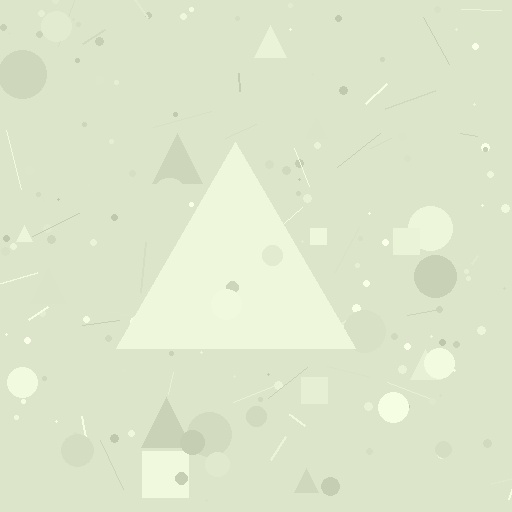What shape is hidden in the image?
A triangle is hidden in the image.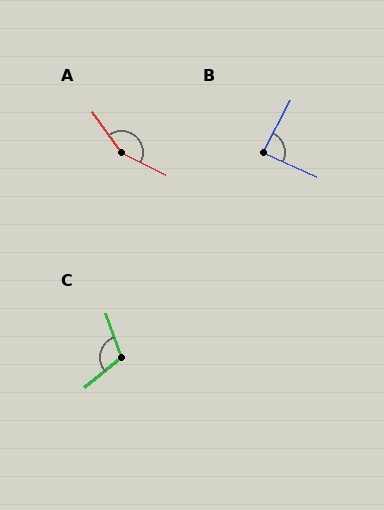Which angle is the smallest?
B, at approximately 86 degrees.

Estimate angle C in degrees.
Approximately 111 degrees.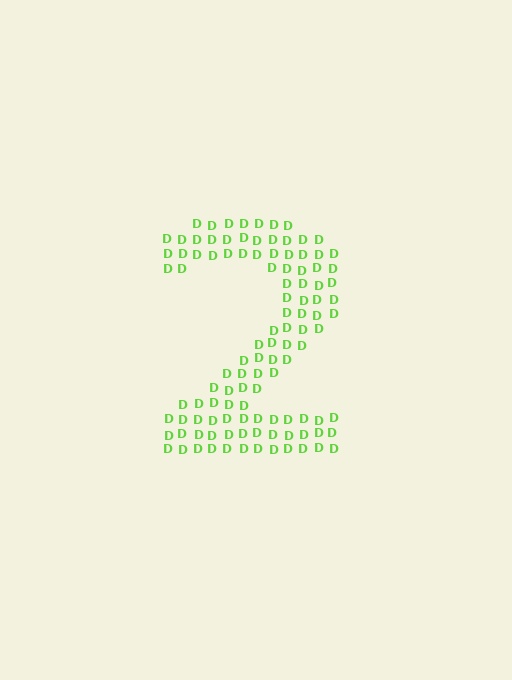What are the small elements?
The small elements are letter D's.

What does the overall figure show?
The overall figure shows the digit 2.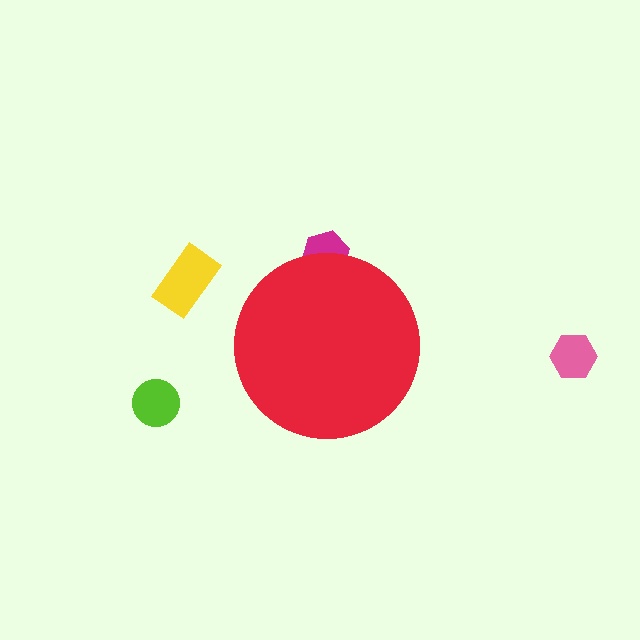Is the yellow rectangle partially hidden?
No, the yellow rectangle is fully visible.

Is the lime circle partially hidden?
No, the lime circle is fully visible.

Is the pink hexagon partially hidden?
No, the pink hexagon is fully visible.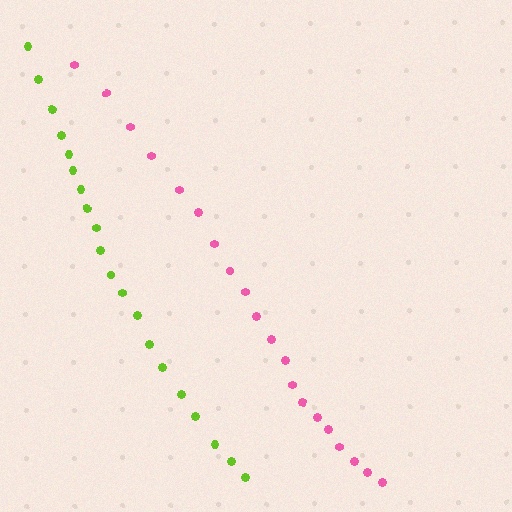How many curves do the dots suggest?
There are 2 distinct paths.